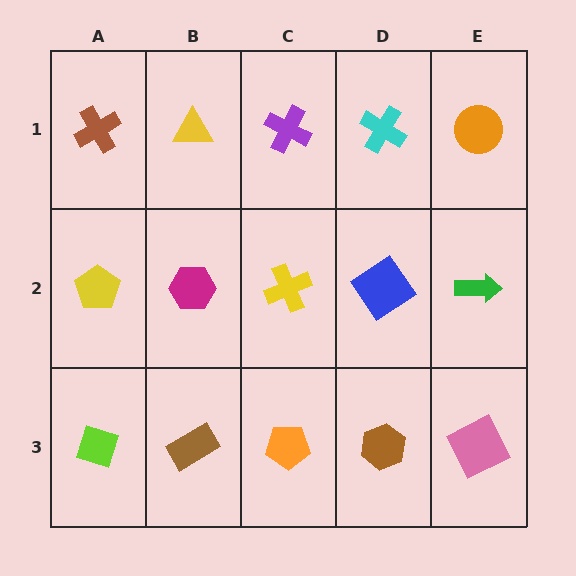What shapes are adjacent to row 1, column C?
A yellow cross (row 2, column C), a yellow triangle (row 1, column B), a cyan cross (row 1, column D).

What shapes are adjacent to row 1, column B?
A magenta hexagon (row 2, column B), a brown cross (row 1, column A), a purple cross (row 1, column C).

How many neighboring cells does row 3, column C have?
3.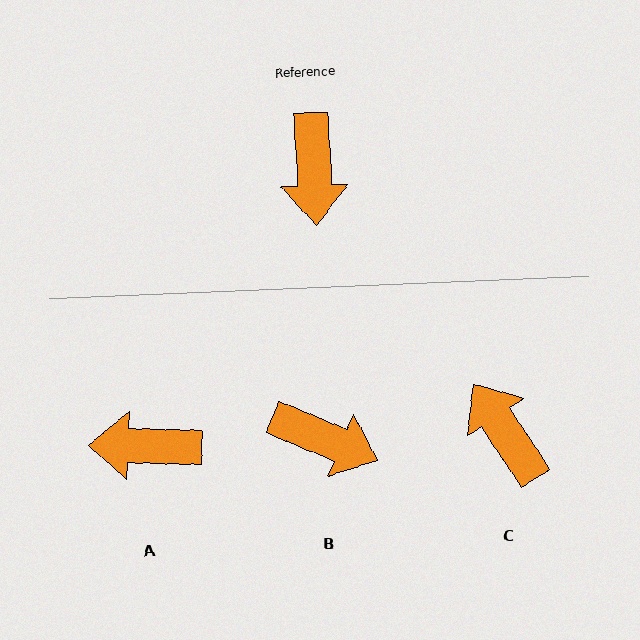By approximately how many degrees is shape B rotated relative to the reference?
Approximately 65 degrees counter-clockwise.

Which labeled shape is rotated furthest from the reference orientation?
C, about 149 degrees away.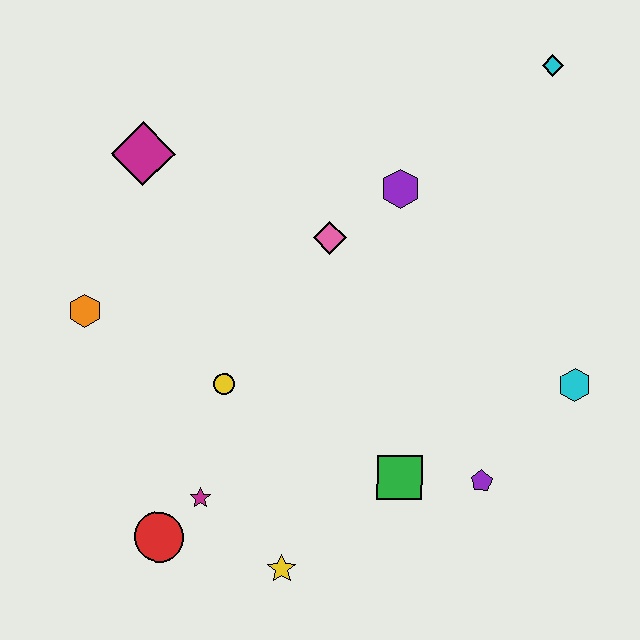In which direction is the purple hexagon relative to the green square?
The purple hexagon is above the green square.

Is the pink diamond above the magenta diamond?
No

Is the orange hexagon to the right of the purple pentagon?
No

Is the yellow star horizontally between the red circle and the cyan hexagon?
Yes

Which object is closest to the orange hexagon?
The yellow circle is closest to the orange hexagon.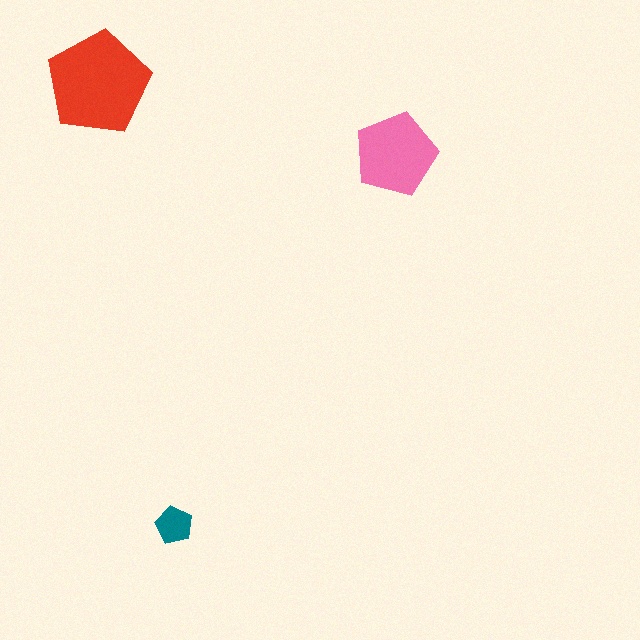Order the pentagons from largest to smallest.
the red one, the pink one, the teal one.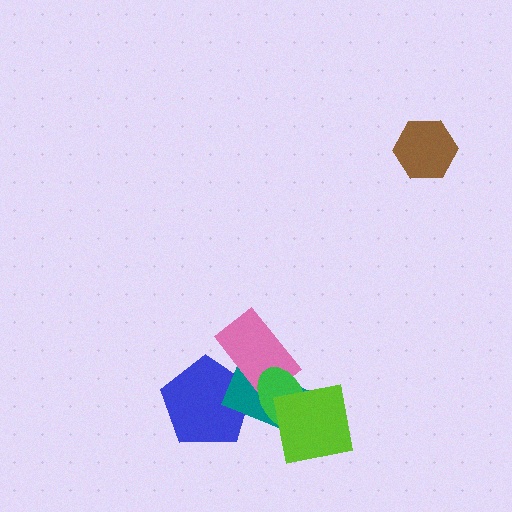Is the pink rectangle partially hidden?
Yes, it is partially covered by another shape.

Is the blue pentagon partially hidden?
Yes, it is partially covered by another shape.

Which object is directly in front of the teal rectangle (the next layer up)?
The pink rectangle is directly in front of the teal rectangle.